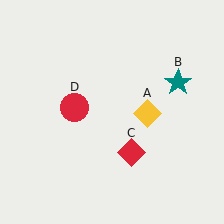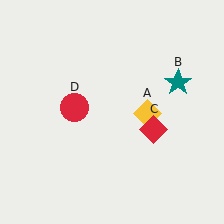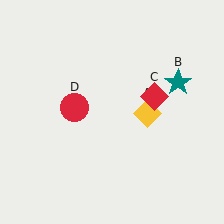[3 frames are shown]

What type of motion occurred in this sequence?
The red diamond (object C) rotated counterclockwise around the center of the scene.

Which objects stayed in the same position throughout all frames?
Yellow diamond (object A) and teal star (object B) and red circle (object D) remained stationary.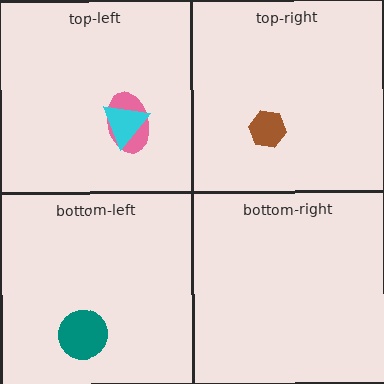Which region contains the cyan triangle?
The top-left region.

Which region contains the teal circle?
The bottom-left region.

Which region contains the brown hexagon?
The top-right region.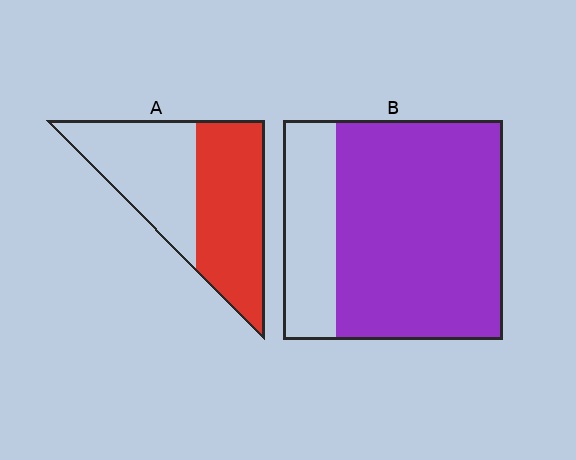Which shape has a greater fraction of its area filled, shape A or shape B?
Shape B.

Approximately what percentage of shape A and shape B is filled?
A is approximately 55% and B is approximately 75%.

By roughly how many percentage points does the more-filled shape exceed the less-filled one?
By roughly 25 percentage points (B over A).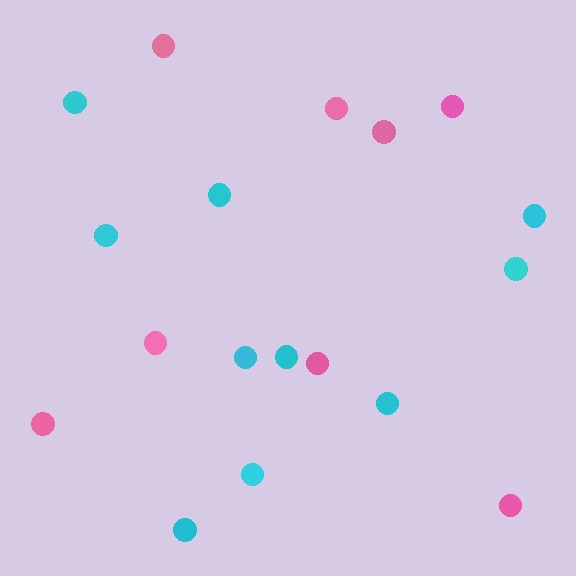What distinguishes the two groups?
There are 2 groups: one group of cyan circles (10) and one group of pink circles (8).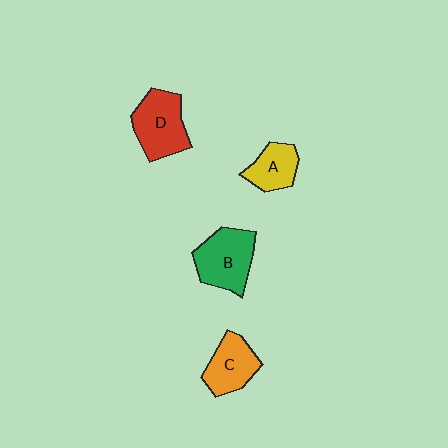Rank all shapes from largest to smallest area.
From largest to smallest: B (green), D (red), C (orange), A (yellow).